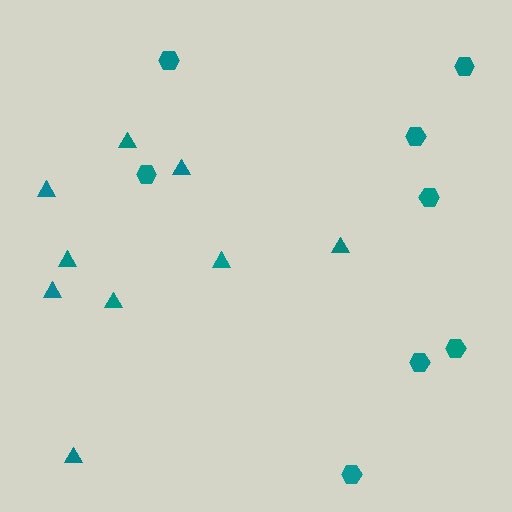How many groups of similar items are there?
There are 2 groups: one group of triangles (9) and one group of hexagons (8).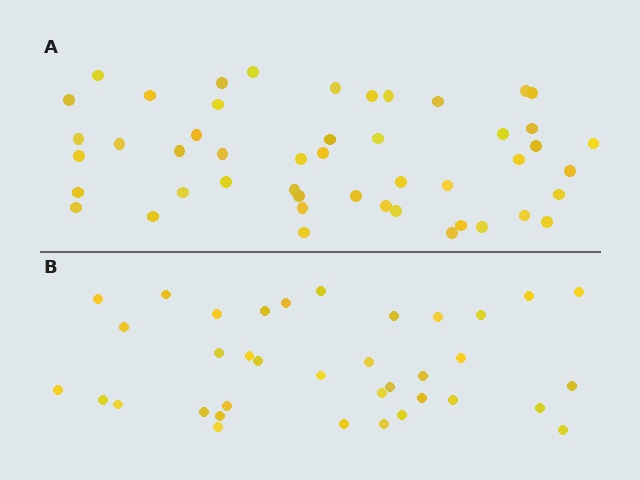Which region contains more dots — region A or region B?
Region A (the top region) has more dots.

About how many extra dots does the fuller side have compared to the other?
Region A has roughly 12 or so more dots than region B.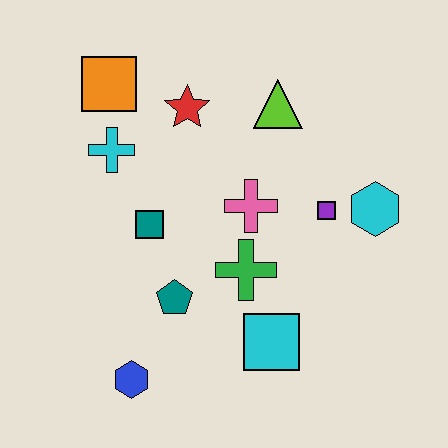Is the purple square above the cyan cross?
No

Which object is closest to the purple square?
The cyan hexagon is closest to the purple square.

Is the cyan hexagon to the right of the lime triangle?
Yes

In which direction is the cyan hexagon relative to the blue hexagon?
The cyan hexagon is to the right of the blue hexagon.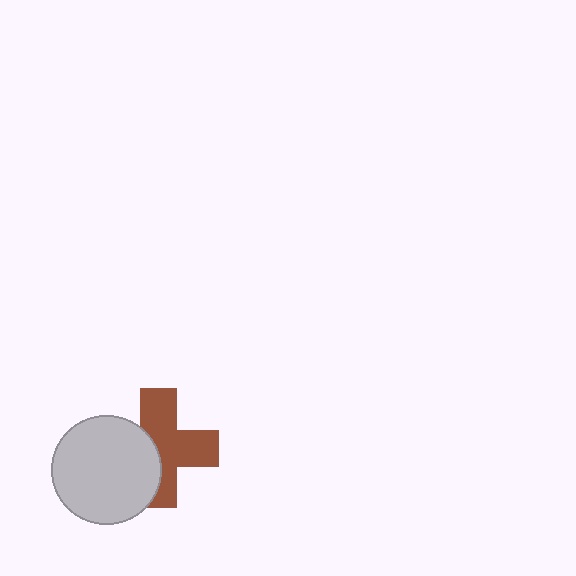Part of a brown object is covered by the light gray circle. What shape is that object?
It is a cross.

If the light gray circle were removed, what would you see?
You would see the complete brown cross.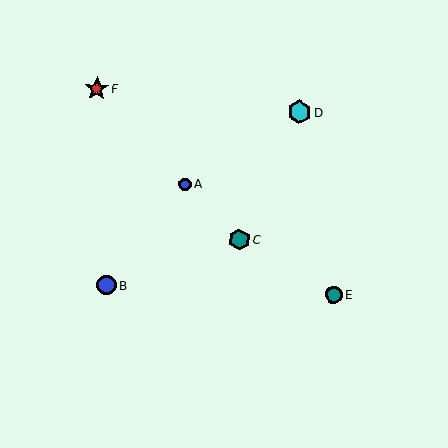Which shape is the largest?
The red star (labeled F) is the largest.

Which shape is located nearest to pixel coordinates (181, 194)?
The blue circle (labeled A) at (185, 184) is nearest to that location.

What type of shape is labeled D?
Shape D is a cyan hexagon.